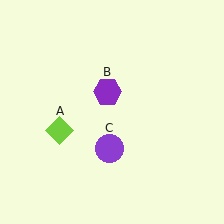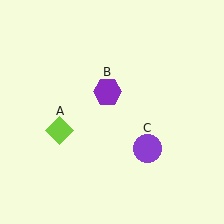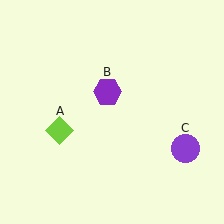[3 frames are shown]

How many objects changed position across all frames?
1 object changed position: purple circle (object C).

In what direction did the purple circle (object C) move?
The purple circle (object C) moved right.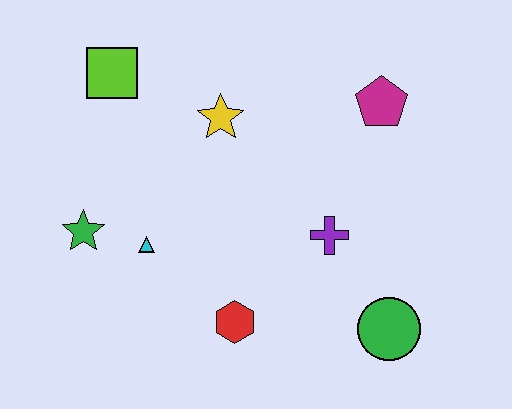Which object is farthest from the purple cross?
The lime square is farthest from the purple cross.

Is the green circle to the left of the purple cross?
No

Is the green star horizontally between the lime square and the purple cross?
No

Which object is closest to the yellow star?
The lime square is closest to the yellow star.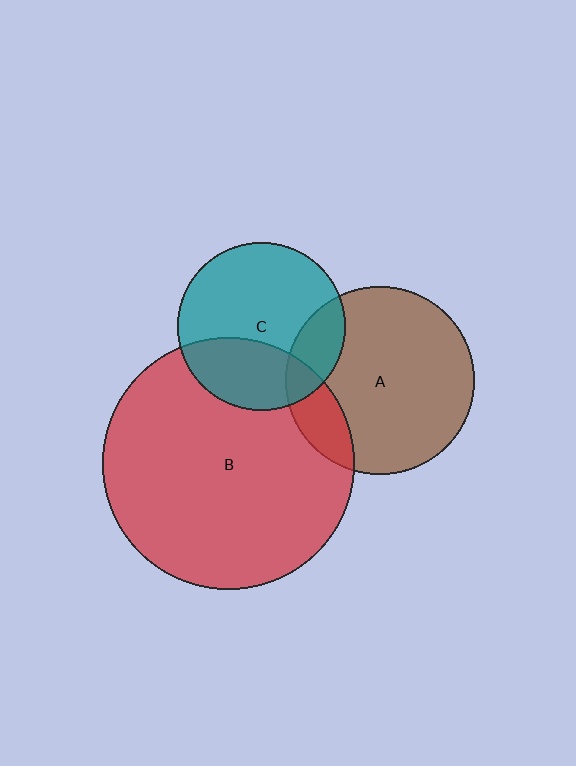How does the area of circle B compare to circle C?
Approximately 2.2 times.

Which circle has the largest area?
Circle B (red).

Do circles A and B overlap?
Yes.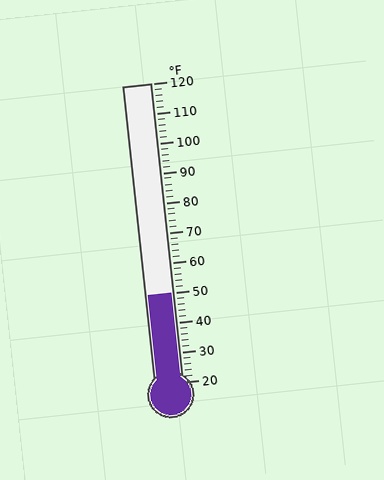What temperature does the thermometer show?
The thermometer shows approximately 50°F.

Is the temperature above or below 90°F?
The temperature is below 90°F.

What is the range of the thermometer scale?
The thermometer scale ranges from 20°F to 120°F.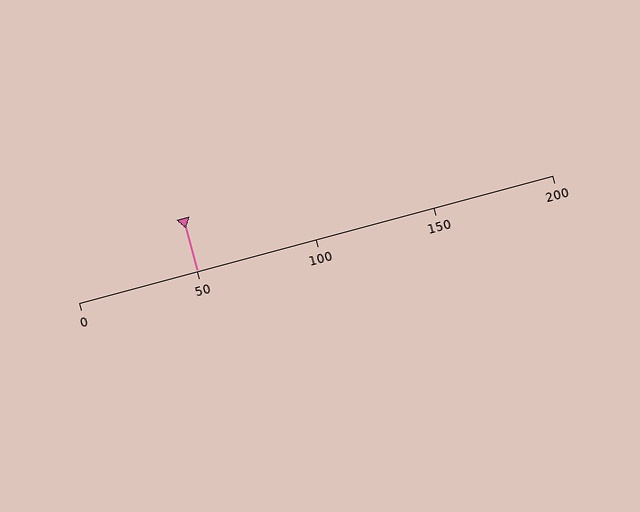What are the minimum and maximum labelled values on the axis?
The axis runs from 0 to 200.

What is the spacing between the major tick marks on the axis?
The major ticks are spaced 50 apart.